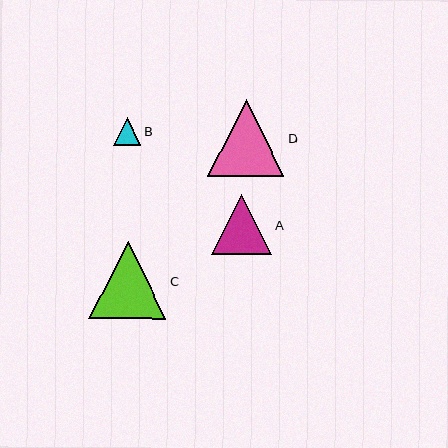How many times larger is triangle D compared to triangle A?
Triangle D is approximately 1.3 times the size of triangle A.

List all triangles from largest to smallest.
From largest to smallest: C, D, A, B.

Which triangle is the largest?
Triangle C is the largest with a size of approximately 77 pixels.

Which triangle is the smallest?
Triangle B is the smallest with a size of approximately 28 pixels.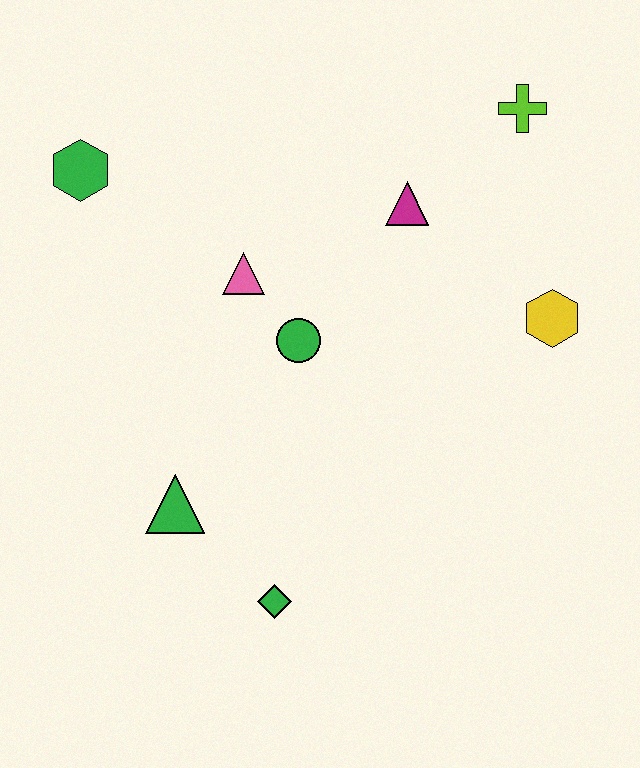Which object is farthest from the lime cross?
The green diamond is farthest from the lime cross.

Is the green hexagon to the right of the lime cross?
No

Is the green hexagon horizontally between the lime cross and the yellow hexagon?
No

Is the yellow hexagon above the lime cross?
No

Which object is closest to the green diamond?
The green triangle is closest to the green diamond.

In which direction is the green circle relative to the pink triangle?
The green circle is below the pink triangle.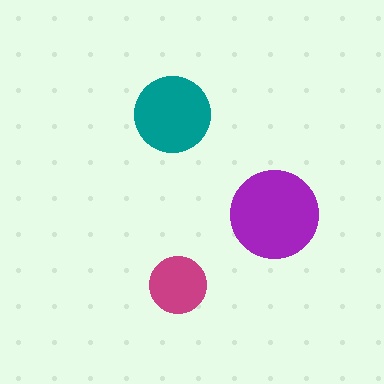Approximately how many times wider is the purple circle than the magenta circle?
About 1.5 times wider.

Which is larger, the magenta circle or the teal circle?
The teal one.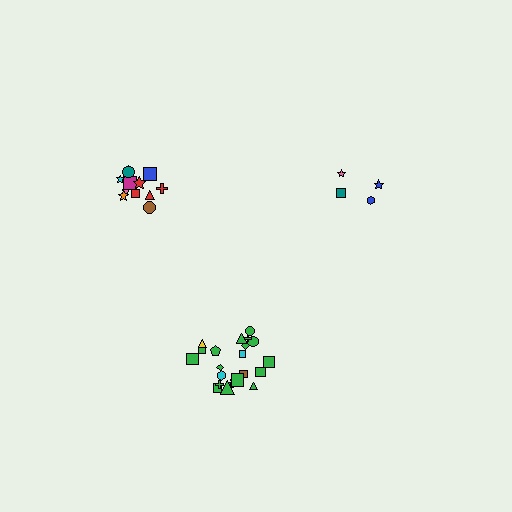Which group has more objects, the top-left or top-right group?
The top-left group.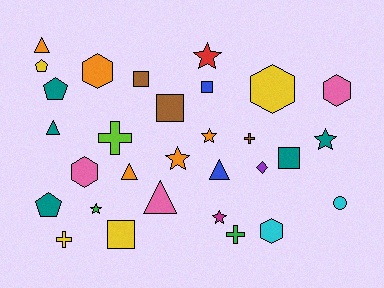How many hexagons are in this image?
There are 5 hexagons.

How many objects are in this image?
There are 30 objects.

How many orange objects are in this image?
There are 5 orange objects.